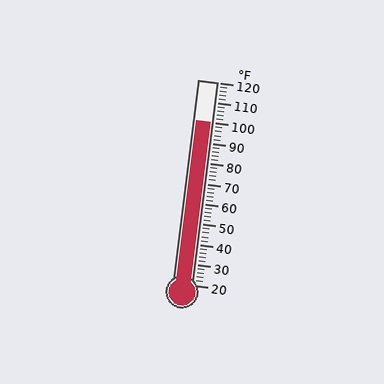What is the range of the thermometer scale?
The thermometer scale ranges from 20°F to 120°F.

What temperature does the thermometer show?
The thermometer shows approximately 100°F.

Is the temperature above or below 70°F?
The temperature is above 70°F.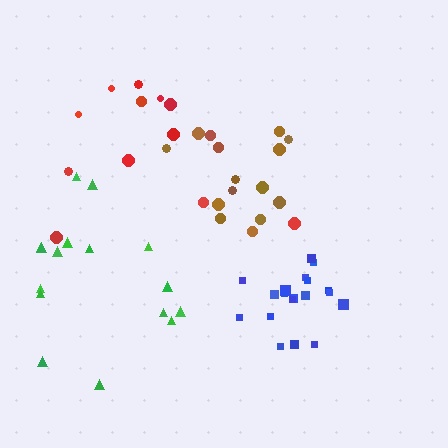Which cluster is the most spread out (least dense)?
Red.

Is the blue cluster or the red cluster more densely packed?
Blue.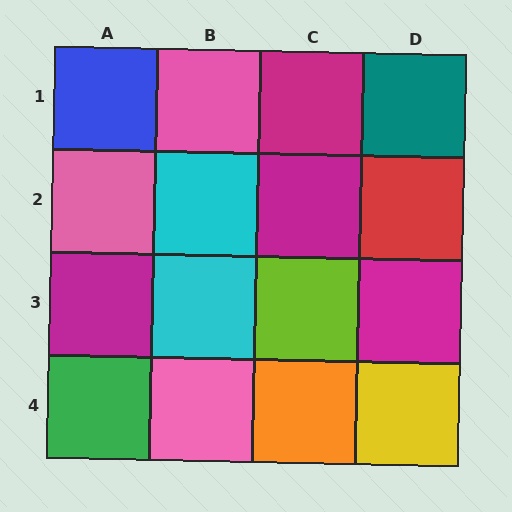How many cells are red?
1 cell is red.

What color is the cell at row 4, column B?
Pink.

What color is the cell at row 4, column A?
Green.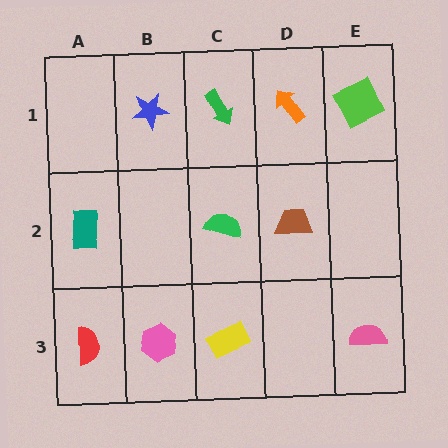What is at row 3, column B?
A pink hexagon.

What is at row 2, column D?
A brown trapezoid.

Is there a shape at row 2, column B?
No, that cell is empty.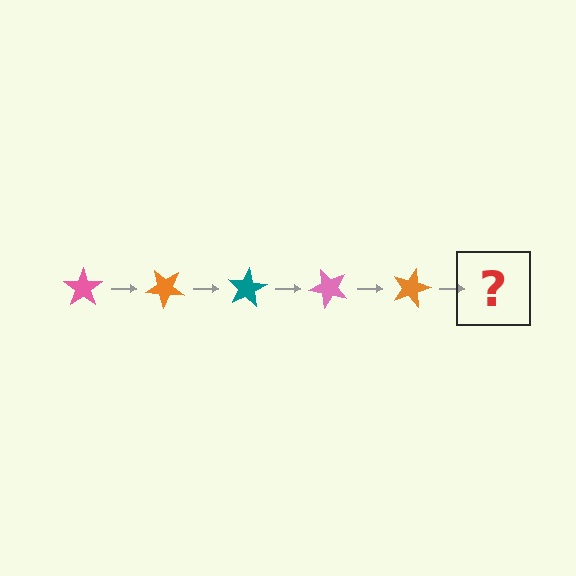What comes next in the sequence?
The next element should be a teal star, rotated 200 degrees from the start.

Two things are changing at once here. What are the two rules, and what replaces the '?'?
The two rules are that it rotates 40 degrees each step and the color cycles through pink, orange, and teal. The '?' should be a teal star, rotated 200 degrees from the start.